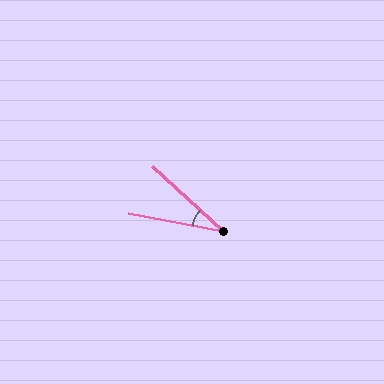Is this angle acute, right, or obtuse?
It is acute.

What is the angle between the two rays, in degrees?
Approximately 32 degrees.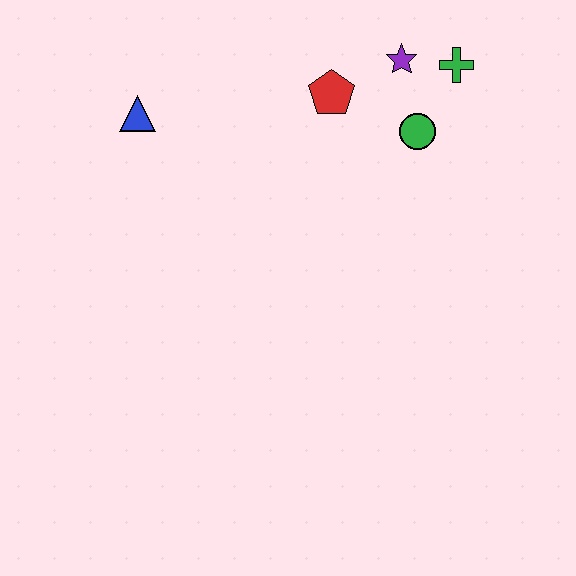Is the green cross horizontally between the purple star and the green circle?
No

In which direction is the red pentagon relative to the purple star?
The red pentagon is to the left of the purple star.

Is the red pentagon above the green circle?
Yes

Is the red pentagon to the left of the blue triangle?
No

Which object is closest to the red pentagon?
The purple star is closest to the red pentagon.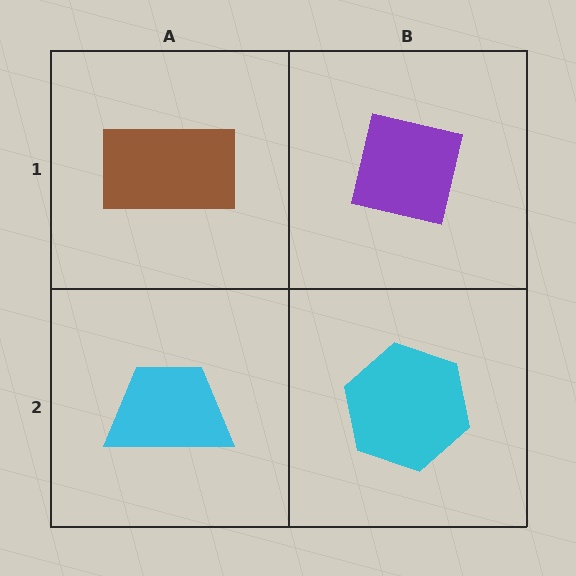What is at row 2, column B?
A cyan hexagon.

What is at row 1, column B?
A purple square.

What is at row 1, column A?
A brown rectangle.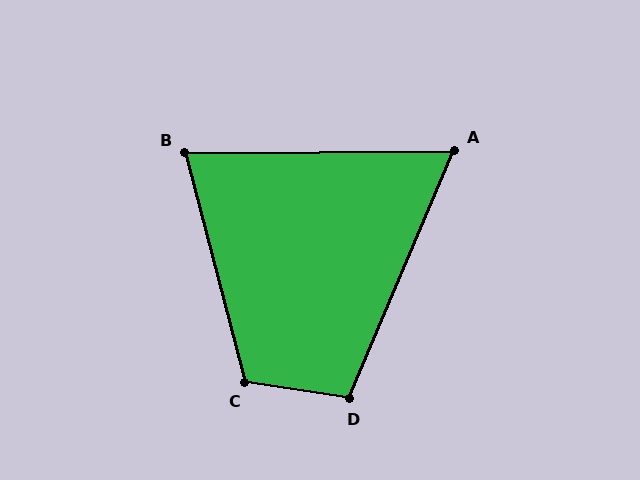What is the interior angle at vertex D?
Approximately 104 degrees (obtuse).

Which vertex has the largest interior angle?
C, at approximately 113 degrees.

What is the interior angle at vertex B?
Approximately 76 degrees (acute).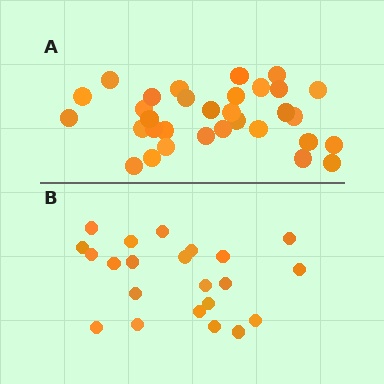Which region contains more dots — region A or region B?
Region A (the top region) has more dots.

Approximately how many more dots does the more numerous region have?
Region A has roughly 10 or so more dots than region B.